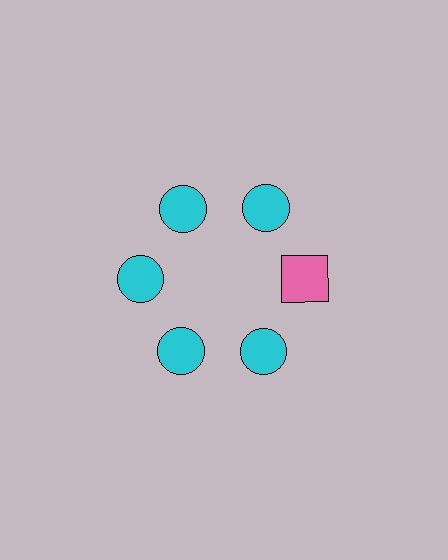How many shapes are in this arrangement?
There are 6 shapes arranged in a ring pattern.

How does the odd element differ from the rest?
It differs in both color (pink instead of cyan) and shape (square instead of circle).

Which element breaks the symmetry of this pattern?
The pink square at roughly the 3 o'clock position breaks the symmetry. All other shapes are cyan circles.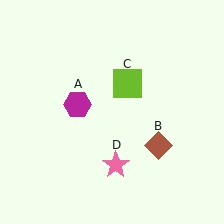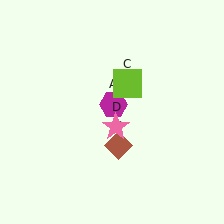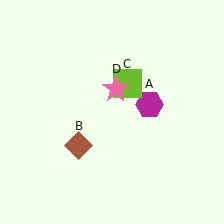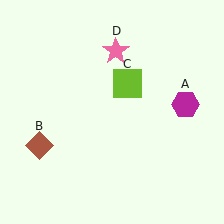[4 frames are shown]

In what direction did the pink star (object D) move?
The pink star (object D) moved up.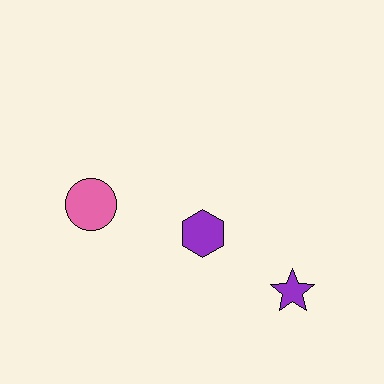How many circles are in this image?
There is 1 circle.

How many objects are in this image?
There are 3 objects.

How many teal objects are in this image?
There are no teal objects.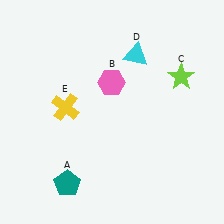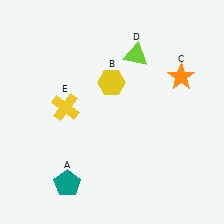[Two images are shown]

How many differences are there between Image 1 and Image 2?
There are 3 differences between the two images.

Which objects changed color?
B changed from pink to yellow. C changed from lime to orange. D changed from cyan to lime.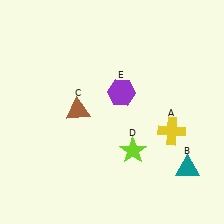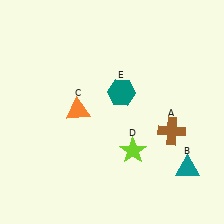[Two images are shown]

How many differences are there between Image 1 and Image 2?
There are 3 differences between the two images.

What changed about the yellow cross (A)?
In Image 1, A is yellow. In Image 2, it changed to brown.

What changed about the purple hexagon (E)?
In Image 1, E is purple. In Image 2, it changed to teal.